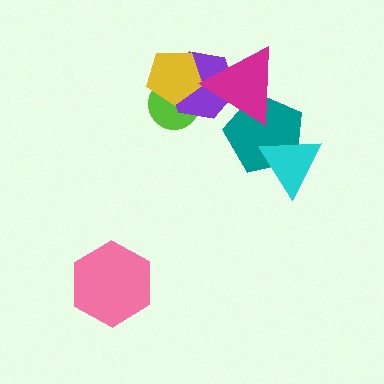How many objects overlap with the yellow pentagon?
2 objects overlap with the yellow pentagon.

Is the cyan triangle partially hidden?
No, no other shape covers it.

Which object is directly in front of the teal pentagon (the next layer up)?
The cyan triangle is directly in front of the teal pentagon.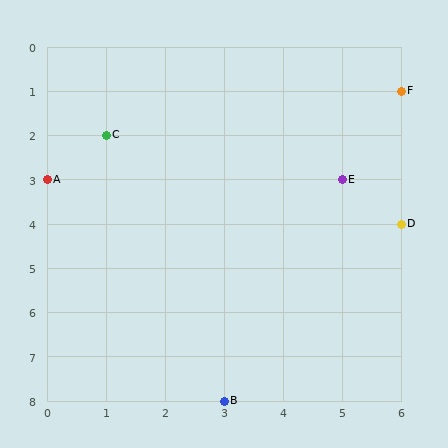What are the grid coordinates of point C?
Point C is at grid coordinates (1, 2).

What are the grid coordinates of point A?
Point A is at grid coordinates (0, 3).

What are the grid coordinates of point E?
Point E is at grid coordinates (5, 3).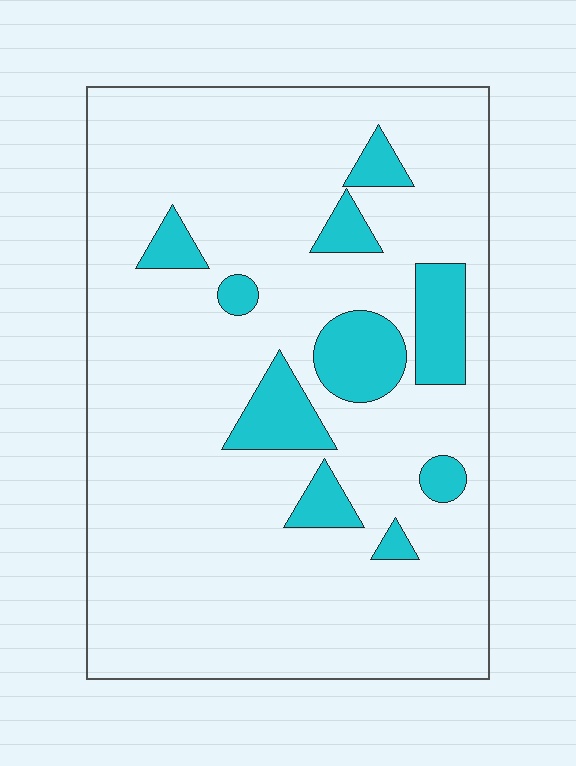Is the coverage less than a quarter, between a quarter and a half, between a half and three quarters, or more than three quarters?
Less than a quarter.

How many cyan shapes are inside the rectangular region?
10.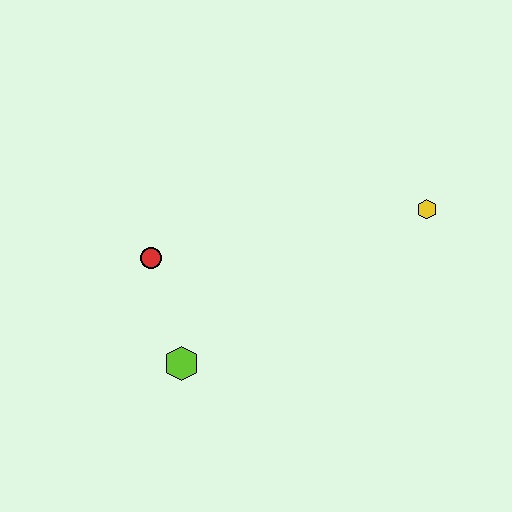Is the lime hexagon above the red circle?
No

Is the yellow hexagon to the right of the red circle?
Yes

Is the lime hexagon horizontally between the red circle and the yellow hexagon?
Yes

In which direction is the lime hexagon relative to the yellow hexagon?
The lime hexagon is to the left of the yellow hexagon.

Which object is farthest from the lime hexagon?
The yellow hexagon is farthest from the lime hexagon.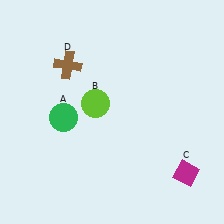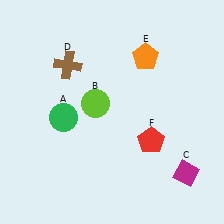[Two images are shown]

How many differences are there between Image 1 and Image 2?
There are 2 differences between the two images.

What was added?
An orange pentagon (E), a red pentagon (F) were added in Image 2.